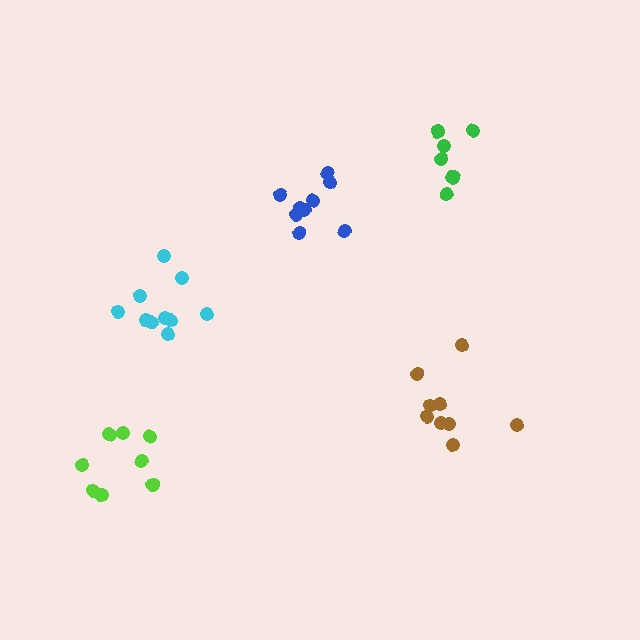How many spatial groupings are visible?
There are 5 spatial groupings.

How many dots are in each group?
Group 1: 6 dots, Group 2: 10 dots, Group 3: 9 dots, Group 4: 9 dots, Group 5: 8 dots (42 total).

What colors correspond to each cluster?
The clusters are colored: green, cyan, brown, blue, lime.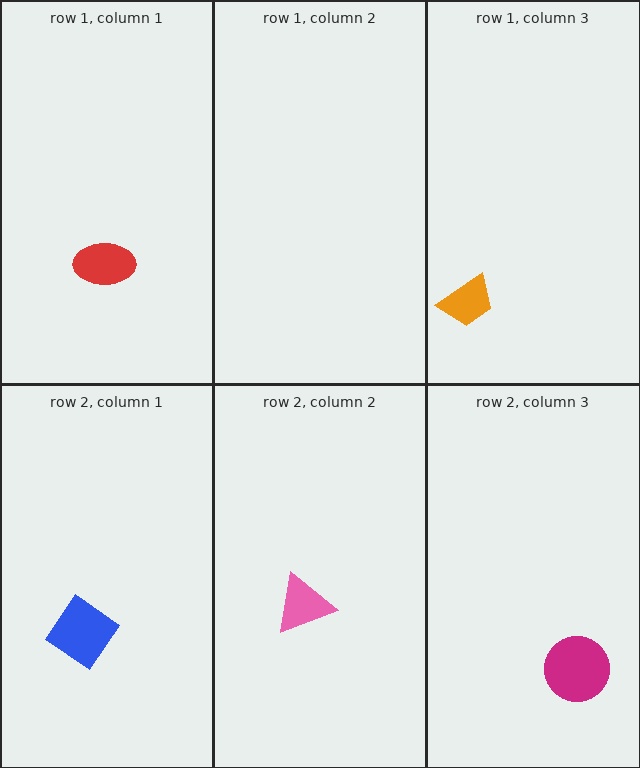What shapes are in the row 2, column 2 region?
The pink triangle.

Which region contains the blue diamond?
The row 2, column 1 region.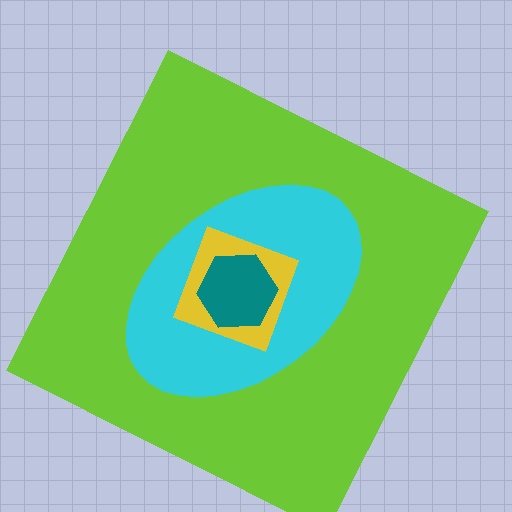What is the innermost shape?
The teal hexagon.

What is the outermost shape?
The lime square.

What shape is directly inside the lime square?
The cyan ellipse.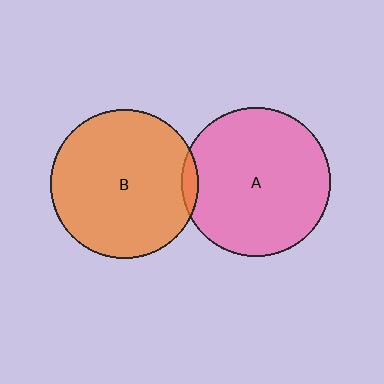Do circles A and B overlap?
Yes.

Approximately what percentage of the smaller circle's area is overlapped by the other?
Approximately 5%.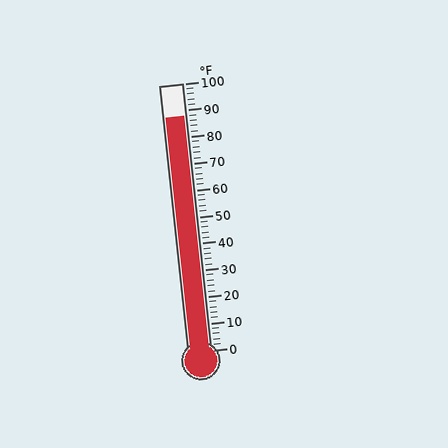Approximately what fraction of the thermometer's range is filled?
The thermometer is filled to approximately 90% of its range.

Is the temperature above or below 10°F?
The temperature is above 10°F.